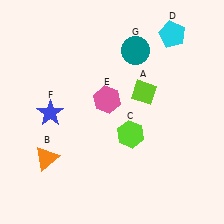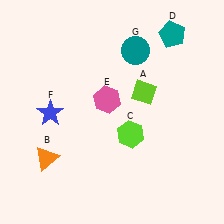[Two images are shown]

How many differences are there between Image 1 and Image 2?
There is 1 difference between the two images.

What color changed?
The pentagon (D) changed from cyan in Image 1 to teal in Image 2.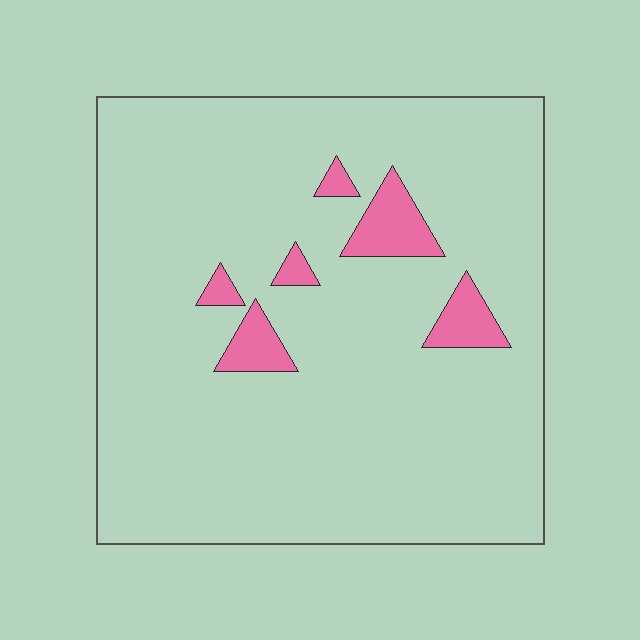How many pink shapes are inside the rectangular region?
6.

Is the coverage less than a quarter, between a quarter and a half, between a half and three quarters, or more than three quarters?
Less than a quarter.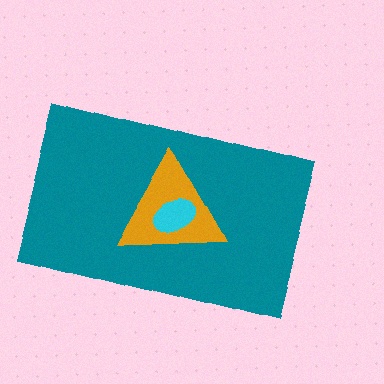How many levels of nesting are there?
3.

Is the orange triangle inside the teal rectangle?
Yes.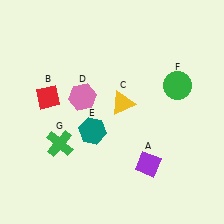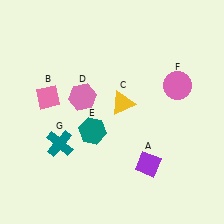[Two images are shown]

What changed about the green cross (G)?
In Image 1, G is green. In Image 2, it changed to teal.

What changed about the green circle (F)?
In Image 1, F is green. In Image 2, it changed to pink.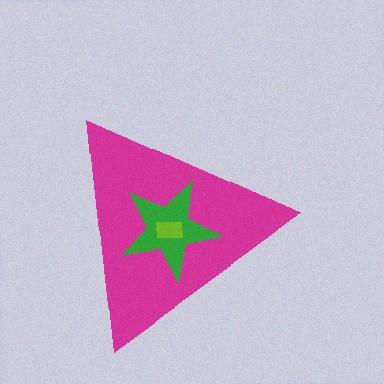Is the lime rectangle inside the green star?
Yes.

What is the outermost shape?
The magenta triangle.